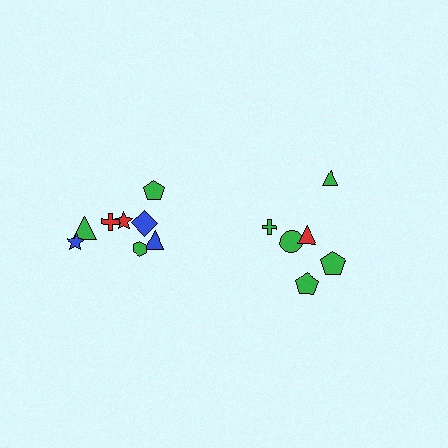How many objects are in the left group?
There are 8 objects.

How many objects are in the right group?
There are 6 objects.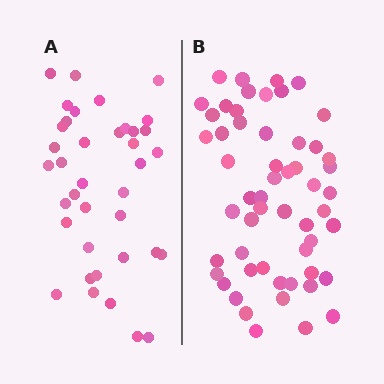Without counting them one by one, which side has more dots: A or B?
Region B (the right region) has more dots.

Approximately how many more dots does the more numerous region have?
Region B has approximately 15 more dots than region A.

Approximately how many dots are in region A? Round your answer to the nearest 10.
About 40 dots. (The exact count is 38, which rounds to 40.)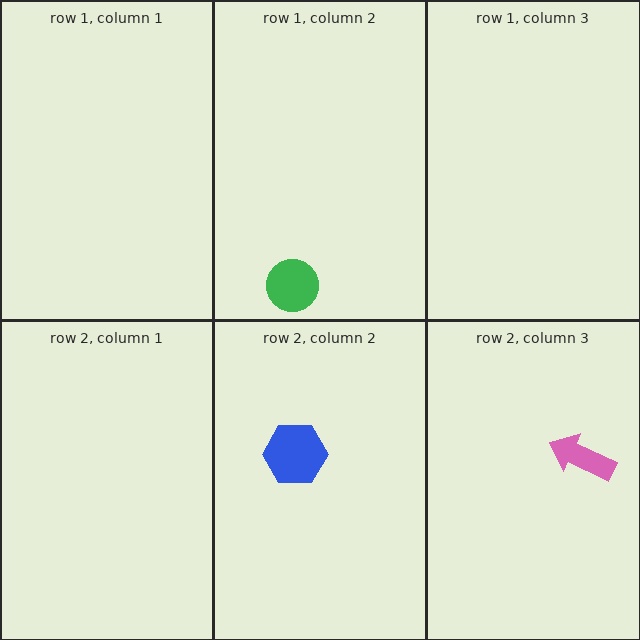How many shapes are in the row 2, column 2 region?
1.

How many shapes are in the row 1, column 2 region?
1.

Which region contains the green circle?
The row 1, column 2 region.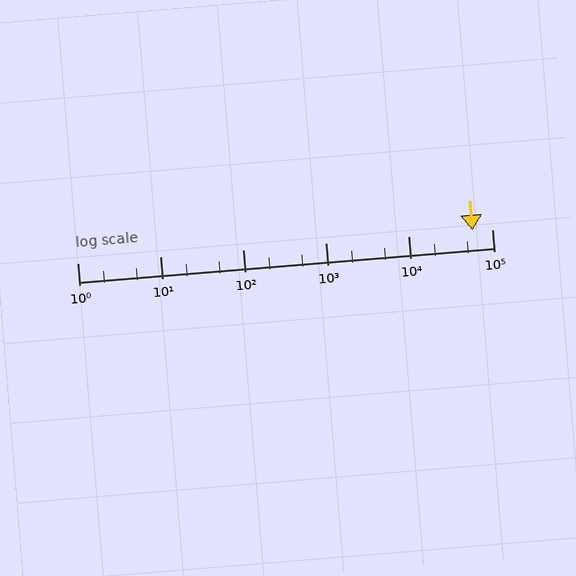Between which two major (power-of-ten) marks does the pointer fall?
The pointer is between 10000 and 100000.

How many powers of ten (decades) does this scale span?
The scale spans 5 decades, from 1 to 100000.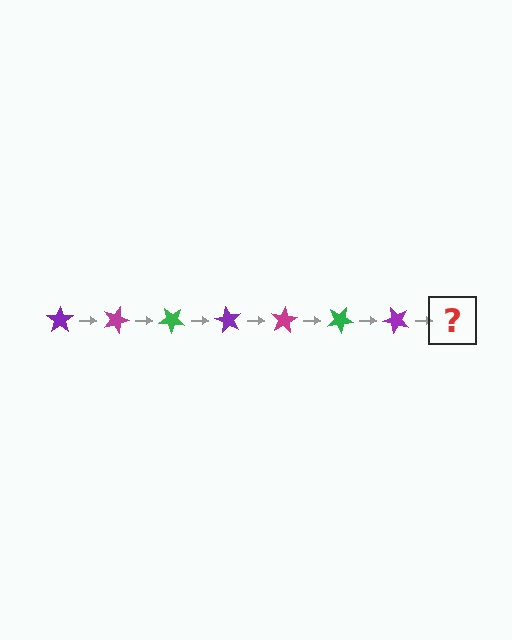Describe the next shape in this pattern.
It should be a magenta star, rotated 140 degrees from the start.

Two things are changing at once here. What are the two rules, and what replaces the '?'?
The two rules are that it rotates 20 degrees each step and the color cycles through purple, magenta, and green. The '?' should be a magenta star, rotated 140 degrees from the start.